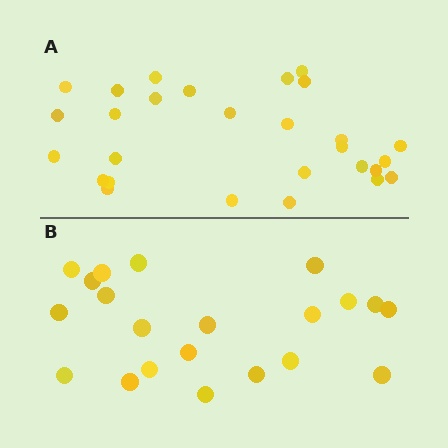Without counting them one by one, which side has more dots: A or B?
Region A (the top region) has more dots.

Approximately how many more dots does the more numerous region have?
Region A has roughly 8 or so more dots than region B.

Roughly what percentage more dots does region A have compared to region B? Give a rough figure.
About 35% more.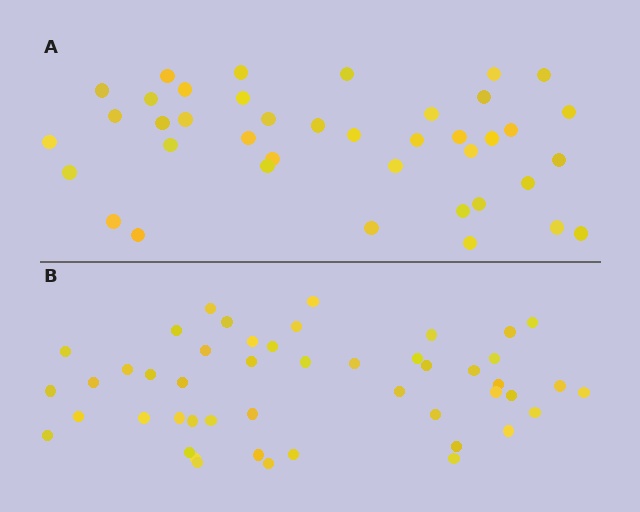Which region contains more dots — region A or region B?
Region B (the bottom region) has more dots.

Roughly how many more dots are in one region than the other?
Region B has roughly 8 or so more dots than region A.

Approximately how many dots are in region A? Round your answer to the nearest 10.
About 40 dots.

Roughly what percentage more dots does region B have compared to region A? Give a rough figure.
About 20% more.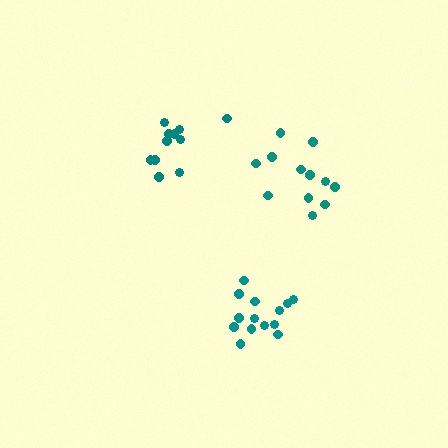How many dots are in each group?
Group 1: 11 dots, Group 2: 14 dots, Group 3: 12 dots (37 total).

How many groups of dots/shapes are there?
There are 3 groups.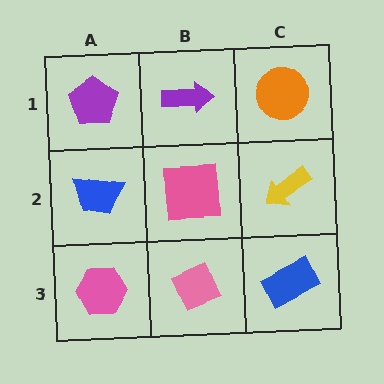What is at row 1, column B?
A purple arrow.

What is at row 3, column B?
A pink diamond.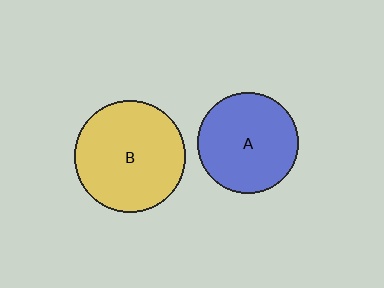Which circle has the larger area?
Circle B (yellow).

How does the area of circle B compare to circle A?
Approximately 1.2 times.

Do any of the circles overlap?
No, none of the circles overlap.